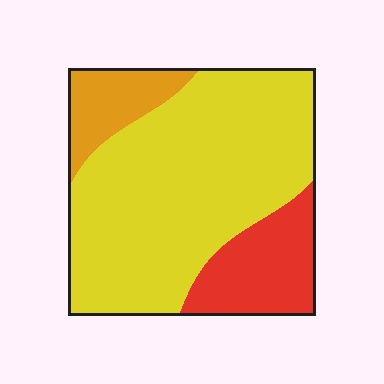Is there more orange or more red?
Red.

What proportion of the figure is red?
Red takes up about one fifth (1/5) of the figure.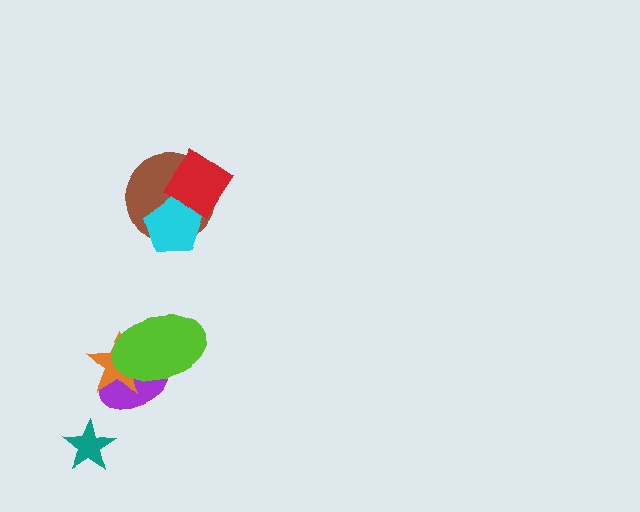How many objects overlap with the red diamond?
2 objects overlap with the red diamond.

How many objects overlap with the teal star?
0 objects overlap with the teal star.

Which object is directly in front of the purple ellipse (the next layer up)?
The orange star is directly in front of the purple ellipse.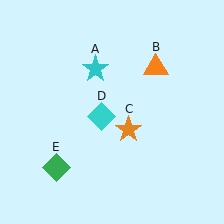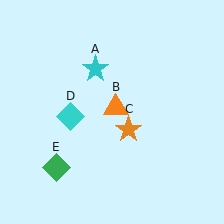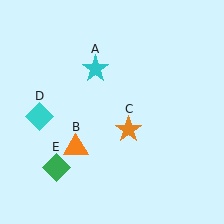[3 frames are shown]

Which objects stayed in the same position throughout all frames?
Cyan star (object A) and orange star (object C) and green diamond (object E) remained stationary.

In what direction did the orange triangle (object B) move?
The orange triangle (object B) moved down and to the left.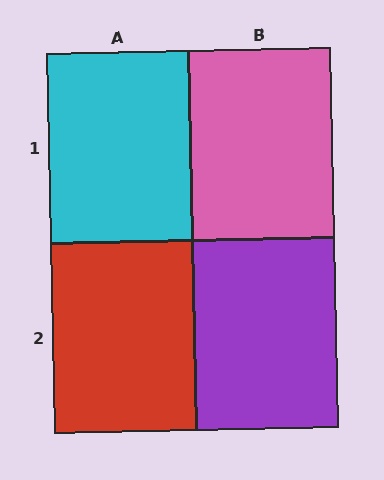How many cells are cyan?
1 cell is cyan.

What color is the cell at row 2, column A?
Red.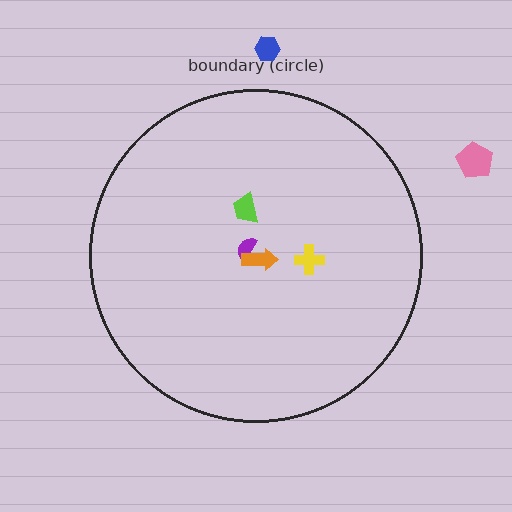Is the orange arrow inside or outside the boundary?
Inside.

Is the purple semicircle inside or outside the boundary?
Inside.